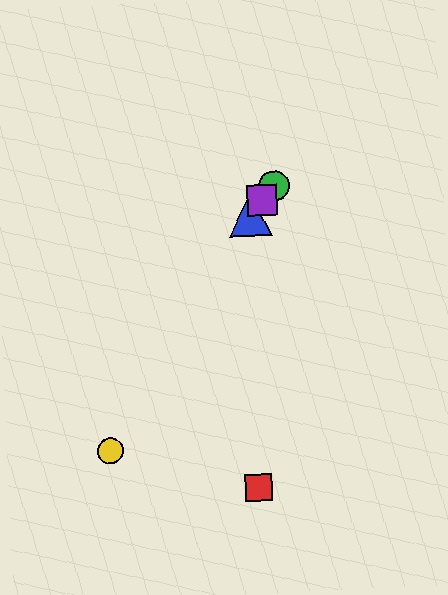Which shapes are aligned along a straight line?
The blue triangle, the green circle, the purple square are aligned along a straight line.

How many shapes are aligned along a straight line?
3 shapes (the blue triangle, the green circle, the purple square) are aligned along a straight line.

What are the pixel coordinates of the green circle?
The green circle is at (274, 186).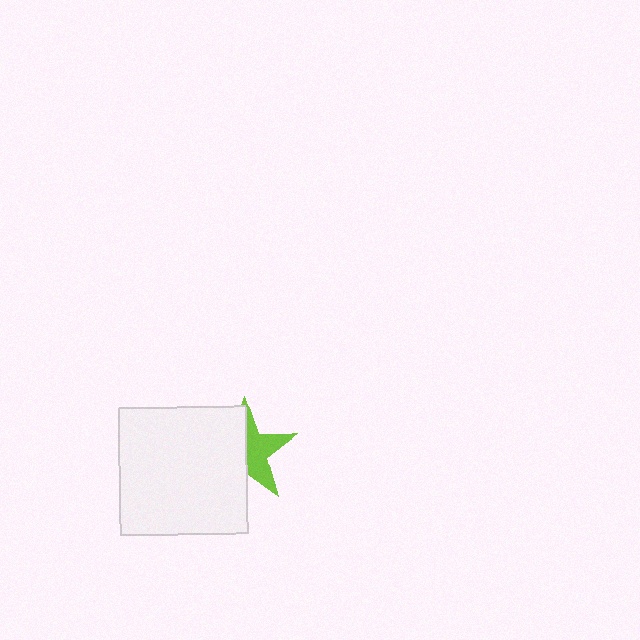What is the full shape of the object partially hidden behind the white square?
The partially hidden object is a lime star.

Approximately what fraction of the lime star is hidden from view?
Roughly 54% of the lime star is hidden behind the white square.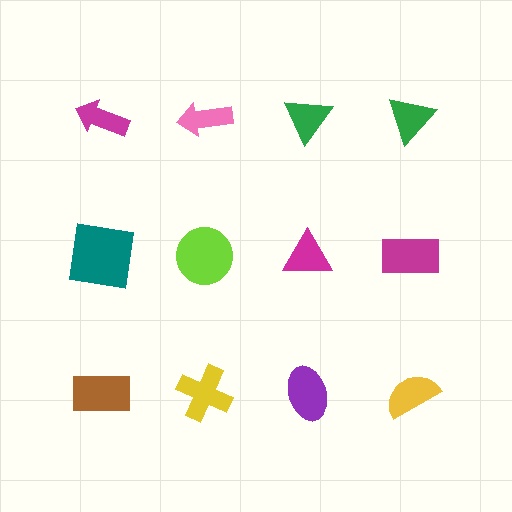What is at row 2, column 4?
A magenta rectangle.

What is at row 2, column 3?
A magenta triangle.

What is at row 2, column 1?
A teal square.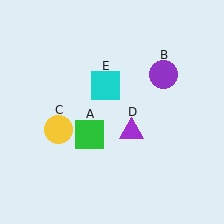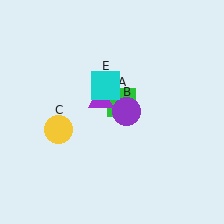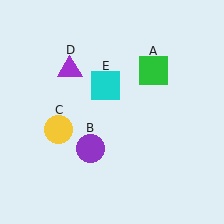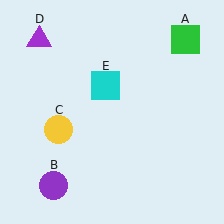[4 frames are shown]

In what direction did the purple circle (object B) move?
The purple circle (object B) moved down and to the left.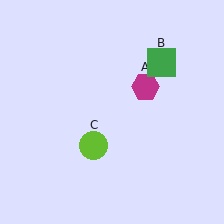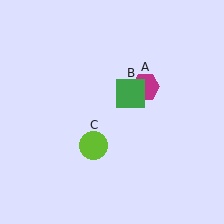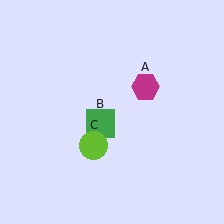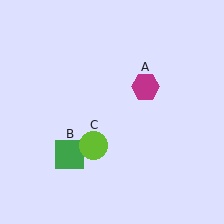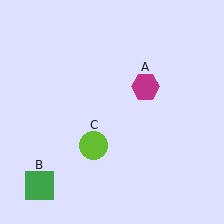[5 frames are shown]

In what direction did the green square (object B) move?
The green square (object B) moved down and to the left.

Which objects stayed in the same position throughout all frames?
Magenta hexagon (object A) and lime circle (object C) remained stationary.